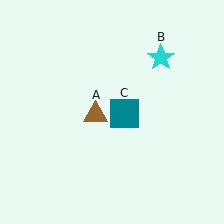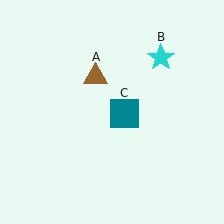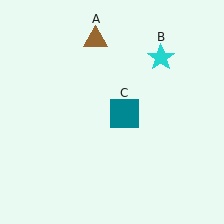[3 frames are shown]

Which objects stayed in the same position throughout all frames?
Cyan star (object B) and teal square (object C) remained stationary.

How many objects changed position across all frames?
1 object changed position: brown triangle (object A).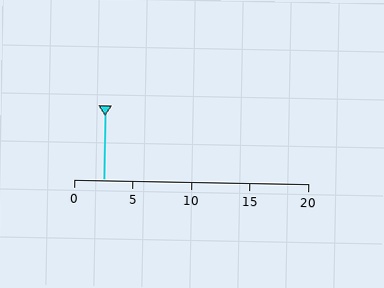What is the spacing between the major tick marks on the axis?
The major ticks are spaced 5 apart.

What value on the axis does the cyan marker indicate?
The marker indicates approximately 2.5.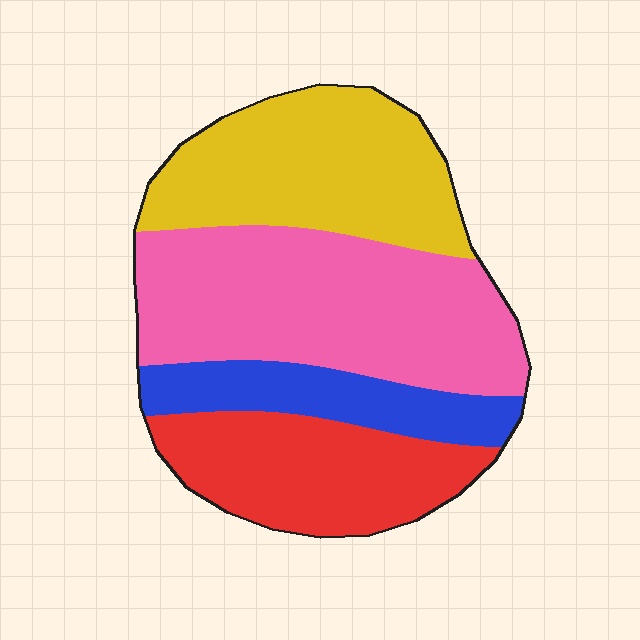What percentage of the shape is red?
Red takes up about one fifth (1/5) of the shape.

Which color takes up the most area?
Pink, at roughly 35%.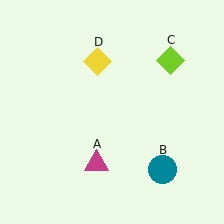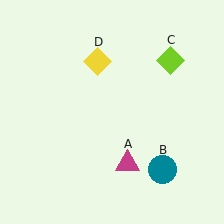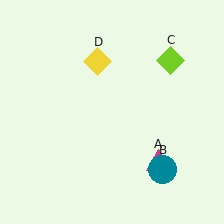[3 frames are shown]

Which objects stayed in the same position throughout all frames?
Teal circle (object B) and lime diamond (object C) and yellow diamond (object D) remained stationary.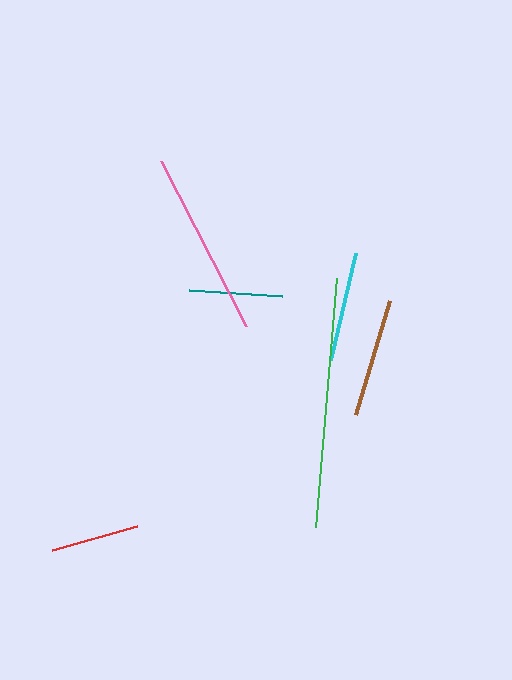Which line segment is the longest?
The green line is the longest at approximately 250 pixels.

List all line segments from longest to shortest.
From longest to shortest: green, pink, brown, cyan, teal, red.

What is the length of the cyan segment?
The cyan segment is approximately 110 pixels long.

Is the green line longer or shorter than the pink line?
The green line is longer than the pink line.